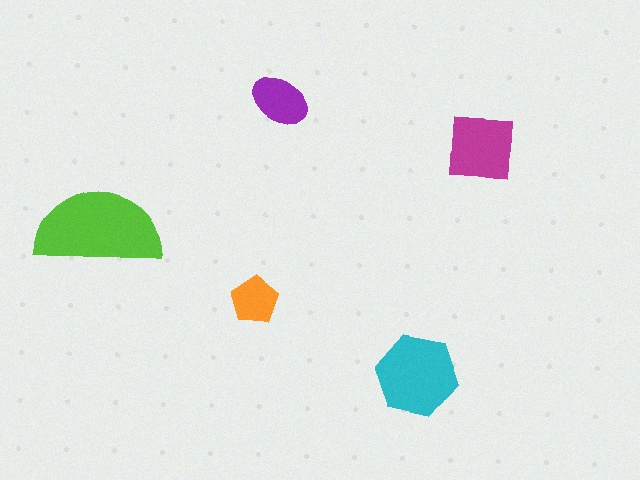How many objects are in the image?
There are 5 objects in the image.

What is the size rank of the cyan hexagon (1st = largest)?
2nd.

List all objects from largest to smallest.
The lime semicircle, the cyan hexagon, the magenta square, the purple ellipse, the orange pentagon.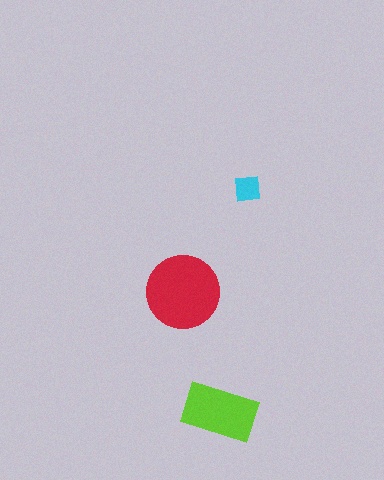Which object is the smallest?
The cyan square.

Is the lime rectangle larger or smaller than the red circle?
Smaller.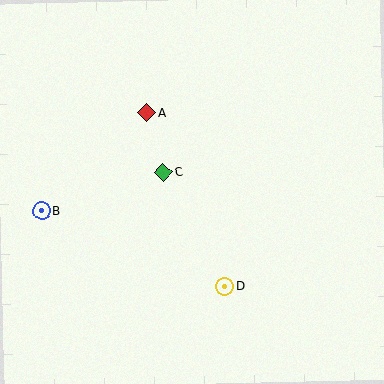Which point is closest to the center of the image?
Point C at (163, 172) is closest to the center.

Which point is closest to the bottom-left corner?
Point B is closest to the bottom-left corner.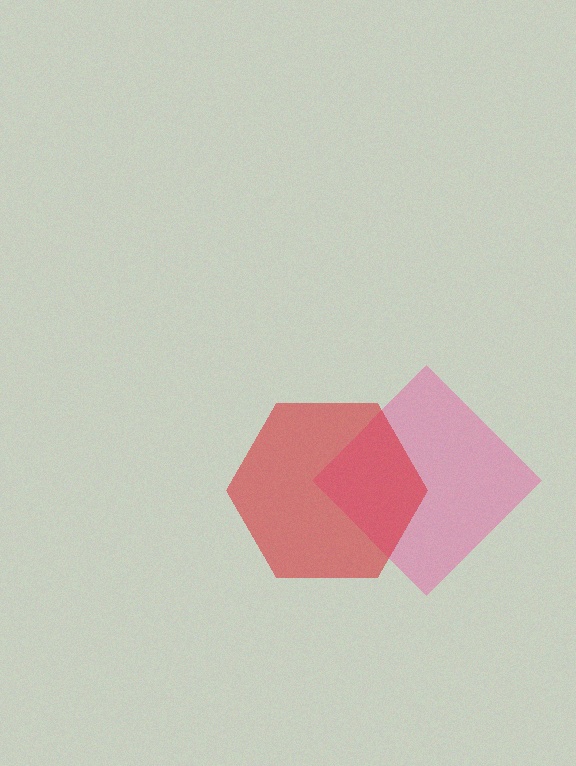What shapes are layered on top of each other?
The layered shapes are: a pink diamond, a red hexagon.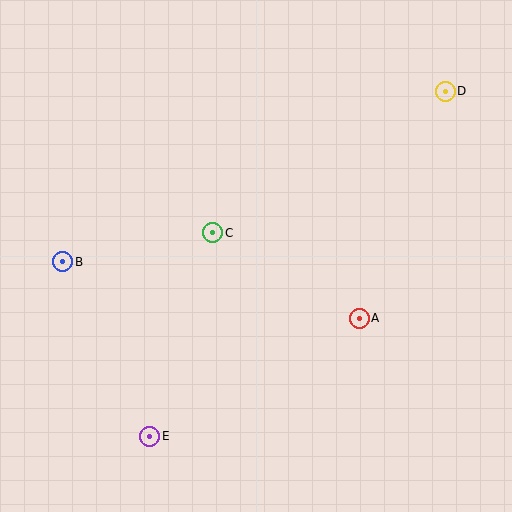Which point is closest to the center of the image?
Point C at (213, 233) is closest to the center.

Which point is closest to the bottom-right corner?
Point A is closest to the bottom-right corner.